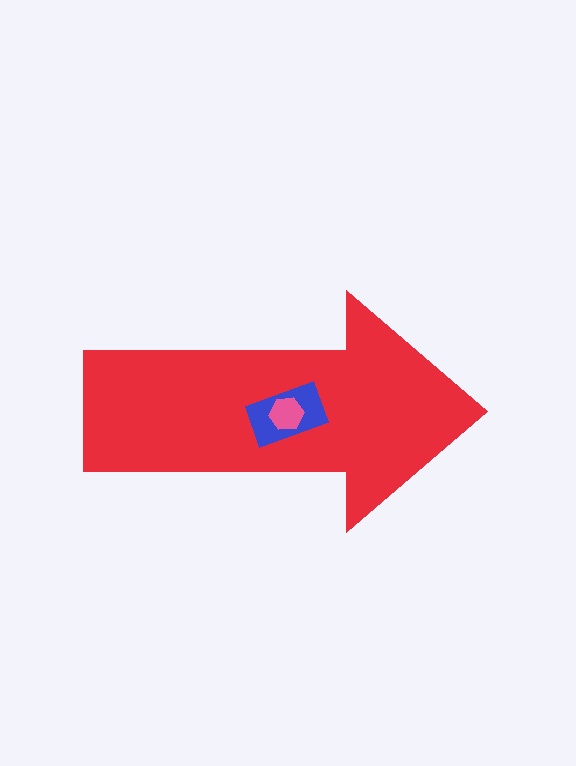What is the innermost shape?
The pink hexagon.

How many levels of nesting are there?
3.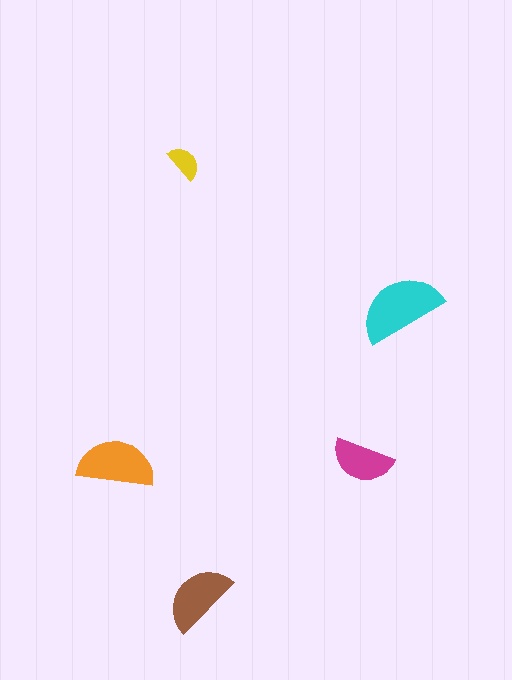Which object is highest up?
The yellow semicircle is topmost.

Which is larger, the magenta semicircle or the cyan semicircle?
The cyan one.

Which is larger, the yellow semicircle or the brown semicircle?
The brown one.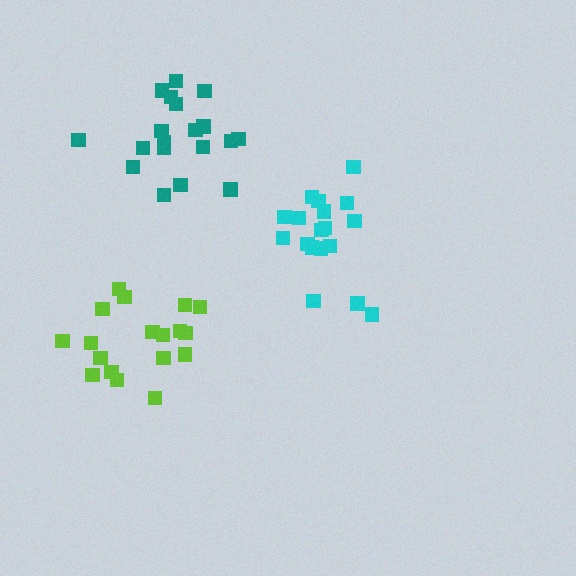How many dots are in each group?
Group 1: 18 dots, Group 2: 18 dots, Group 3: 19 dots (55 total).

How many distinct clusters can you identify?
There are 3 distinct clusters.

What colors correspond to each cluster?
The clusters are colored: cyan, lime, teal.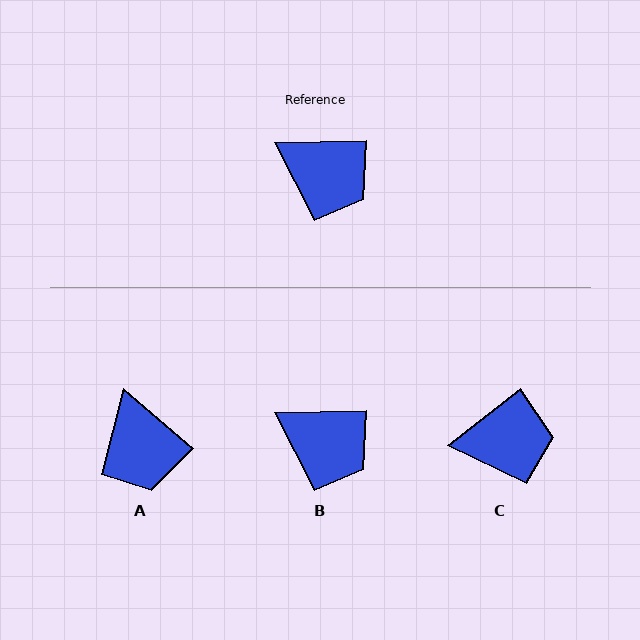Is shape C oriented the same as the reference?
No, it is off by about 36 degrees.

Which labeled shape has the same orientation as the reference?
B.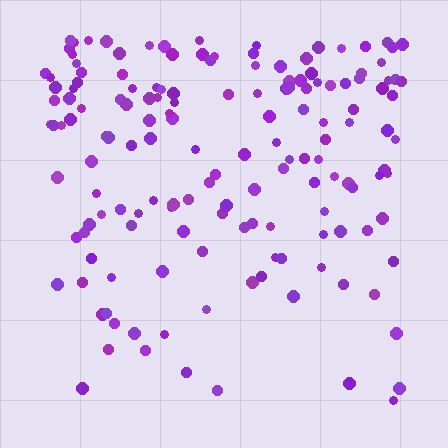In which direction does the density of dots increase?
From bottom to top, with the top side densest.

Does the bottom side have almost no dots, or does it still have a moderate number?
Still a moderate number, just noticeably fewer than the top.